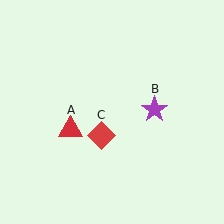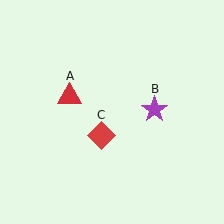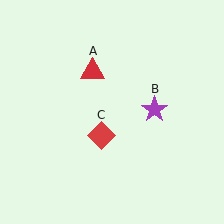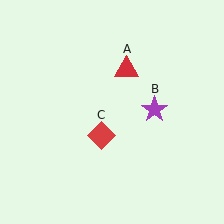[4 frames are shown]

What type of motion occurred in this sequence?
The red triangle (object A) rotated clockwise around the center of the scene.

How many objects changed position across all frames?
1 object changed position: red triangle (object A).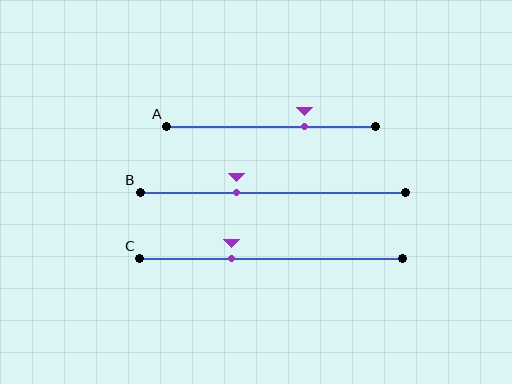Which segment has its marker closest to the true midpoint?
Segment B has its marker closest to the true midpoint.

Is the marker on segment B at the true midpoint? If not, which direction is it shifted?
No, the marker on segment B is shifted to the left by about 14% of the segment length.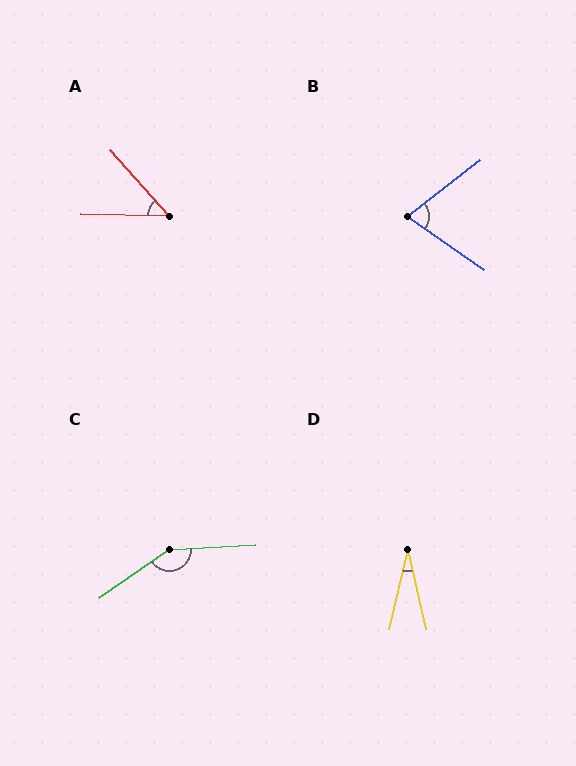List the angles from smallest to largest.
D (26°), A (47°), B (72°), C (148°).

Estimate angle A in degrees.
Approximately 47 degrees.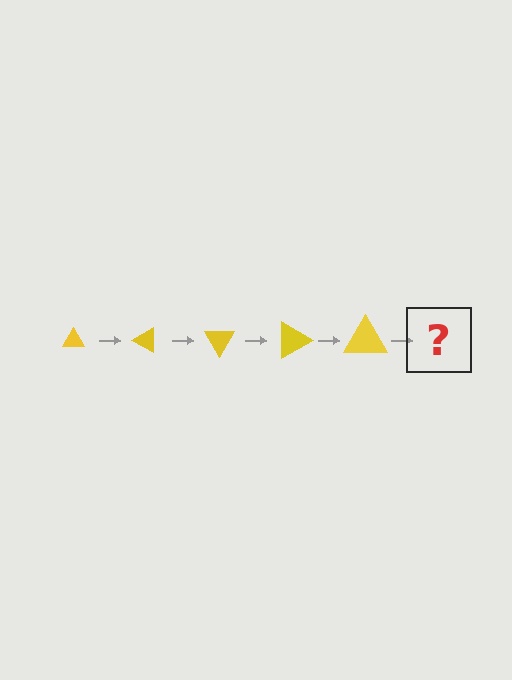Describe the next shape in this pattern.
It should be a triangle, larger than the previous one and rotated 150 degrees from the start.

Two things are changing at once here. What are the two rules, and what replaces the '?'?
The two rules are that the triangle grows larger each step and it rotates 30 degrees each step. The '?' should be a triangle, larger than the previous one and rotated 150 degrees from the start.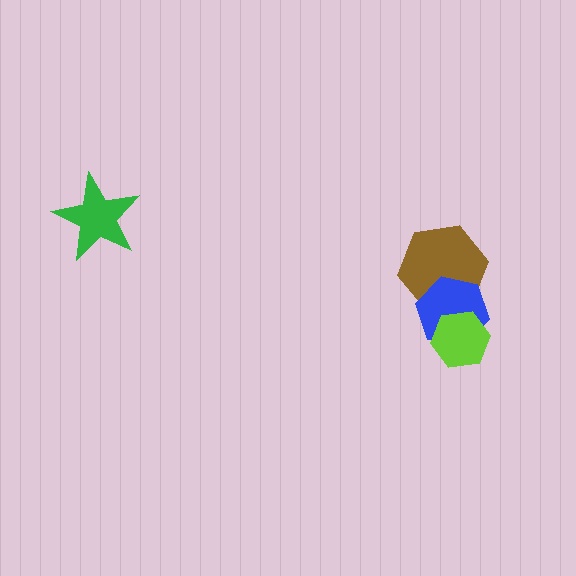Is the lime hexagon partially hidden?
No, no other shape covers it.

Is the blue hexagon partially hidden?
Yes, it is partially covered by another shape.